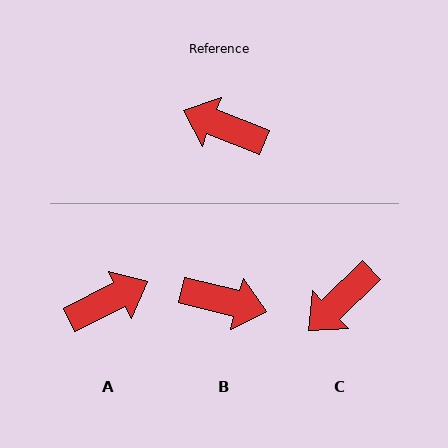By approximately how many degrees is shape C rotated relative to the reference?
Approximately 65 degrees counter-clockwise.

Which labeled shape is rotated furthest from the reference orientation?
B, about 172 degrees away.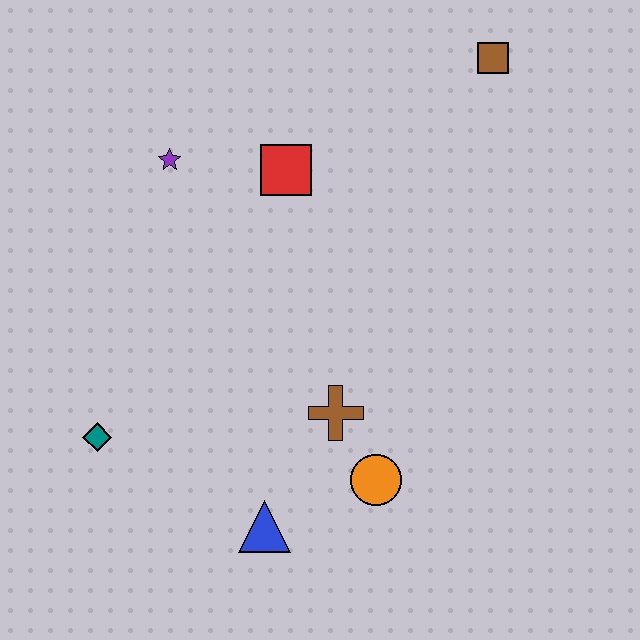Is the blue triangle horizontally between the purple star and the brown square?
Yes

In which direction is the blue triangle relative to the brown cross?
The blue triangle is below the brown cross.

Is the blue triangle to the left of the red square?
Yes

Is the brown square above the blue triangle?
Yes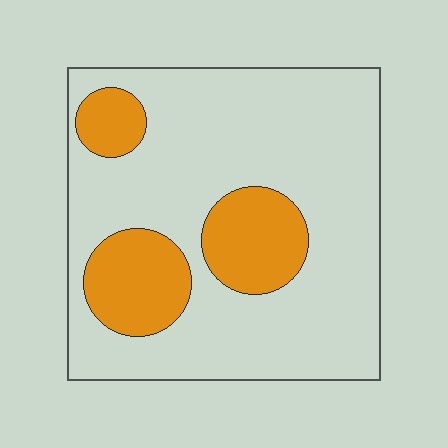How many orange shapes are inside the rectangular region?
3.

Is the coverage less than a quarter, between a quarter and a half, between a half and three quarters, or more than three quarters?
Less than a quarter.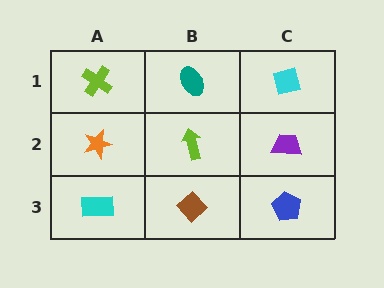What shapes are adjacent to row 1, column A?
An orange star (row 2, column A), a teal ellipse (row 1, column B).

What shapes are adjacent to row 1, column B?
A lime arrow (row 2, column B), a lime cross (row 1, column A), a cyan diamond (row 1, column C).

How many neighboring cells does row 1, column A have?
2.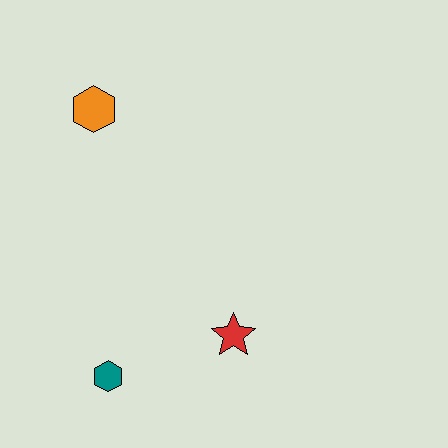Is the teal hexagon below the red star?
Yes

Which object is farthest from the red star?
The orange hexagon is farthest from the red star.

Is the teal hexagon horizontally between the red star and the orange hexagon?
Yes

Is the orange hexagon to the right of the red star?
No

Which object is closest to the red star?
The teal hexagon is closest to the red star.